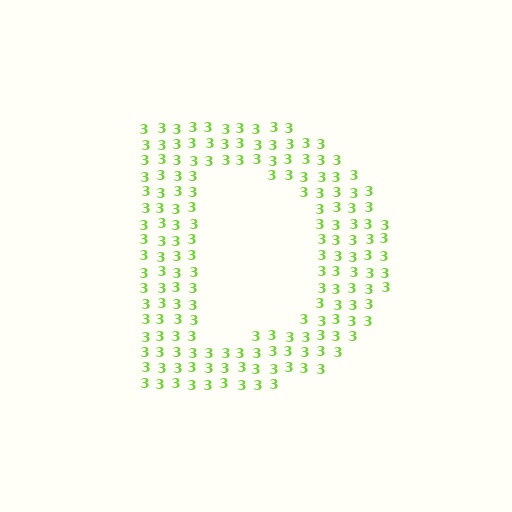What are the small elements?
The small elements are digit 3's.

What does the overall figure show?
The overall figure shows the letter D.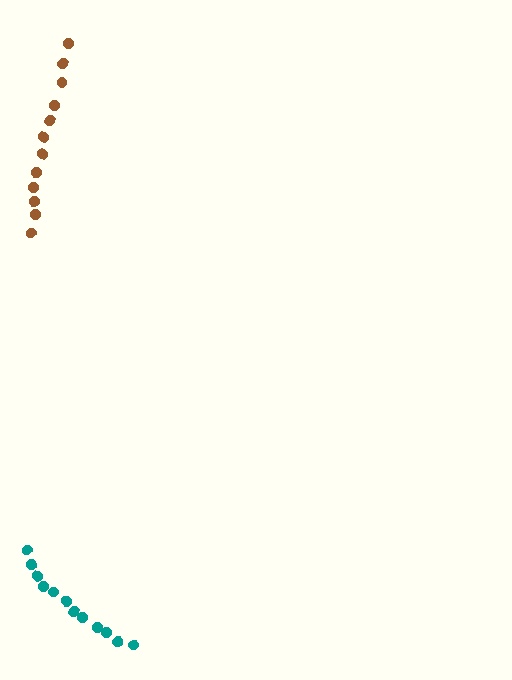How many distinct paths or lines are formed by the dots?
There are 2 distinct paths.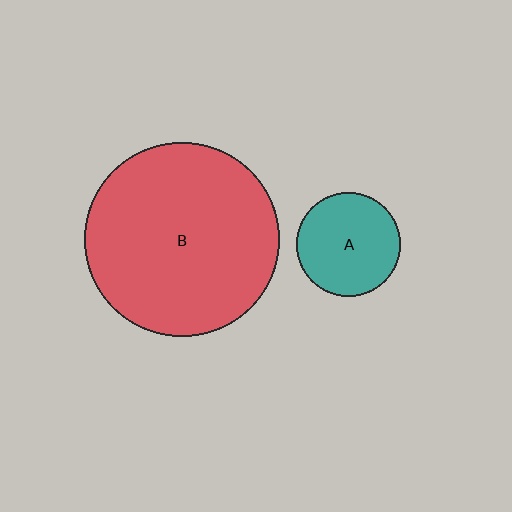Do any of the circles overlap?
No, none of the circles overlap.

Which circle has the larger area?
Circle B (red).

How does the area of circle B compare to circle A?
Approximately 3.5 times.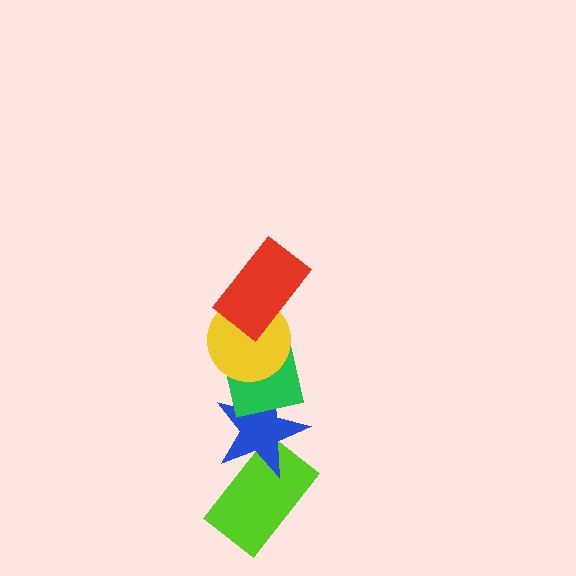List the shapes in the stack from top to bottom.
From top to bottom: the red rectangle, the yellow circle, the green square, the blue star, the lime rectangle.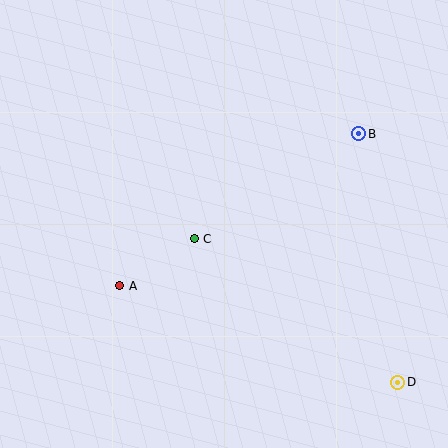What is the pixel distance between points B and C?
The distance between B and C is 195 pixels.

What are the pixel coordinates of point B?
Point B is at (359, 134).